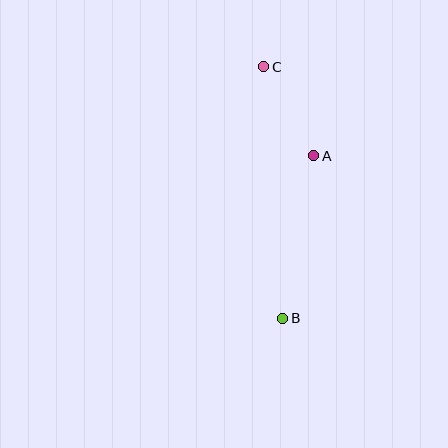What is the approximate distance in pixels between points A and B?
The distance between A and B is approximately 166 pixels.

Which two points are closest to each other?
Points A and C are closest to each other.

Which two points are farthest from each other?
Points B and C are farthest from each other.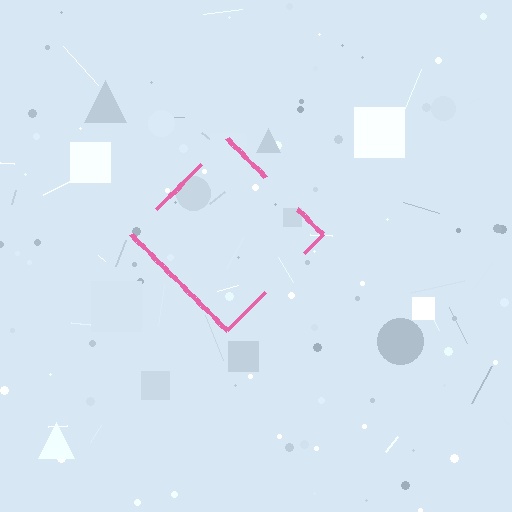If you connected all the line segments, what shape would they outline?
They would outline a diamond.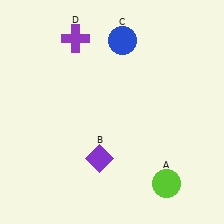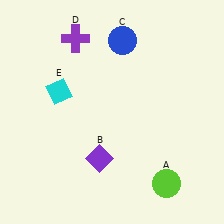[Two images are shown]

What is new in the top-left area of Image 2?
A cyan diamond (E) was added in the top-left area of Image 2.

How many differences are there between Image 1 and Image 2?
There is 1 difference between the two images.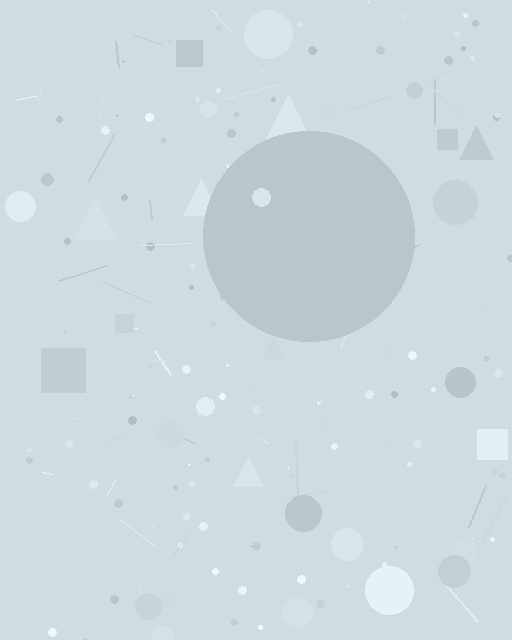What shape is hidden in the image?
A circle is hidden in the image.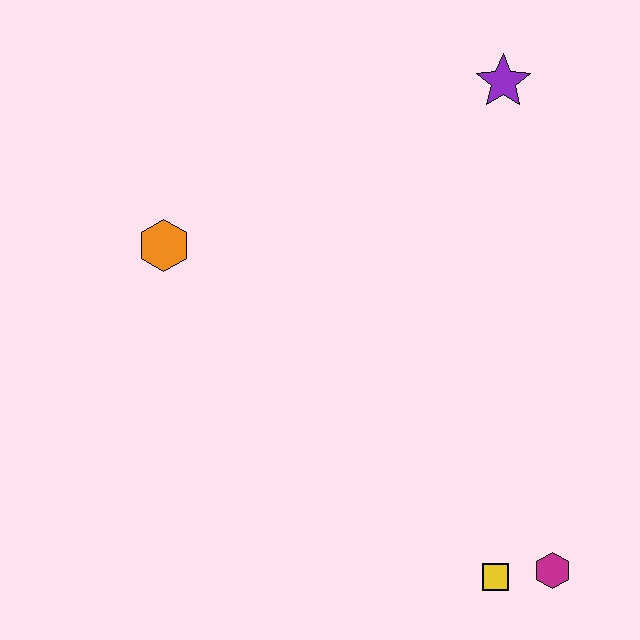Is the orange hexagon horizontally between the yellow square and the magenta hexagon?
No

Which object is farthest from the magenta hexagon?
The orange hexagon is farthest from the magenta hexagon.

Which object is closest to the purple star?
The orange hexagon is closest to the purple star.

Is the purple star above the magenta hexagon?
Yes